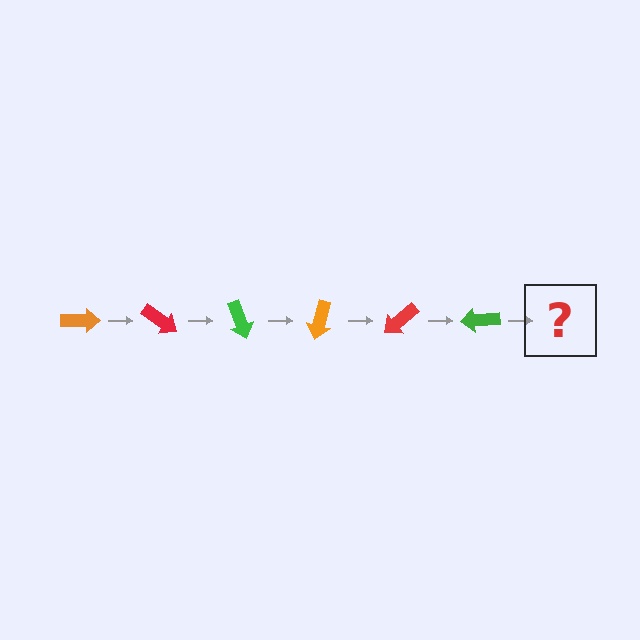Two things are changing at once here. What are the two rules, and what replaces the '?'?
The two rules are that it rotates 35 degrees each step and the color cycles through orange, red, and green. The '?' should be an orange arrow, rotated 210 degrees from the start.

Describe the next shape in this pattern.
It should be an orange arrow, rotated 210 degrees from the start.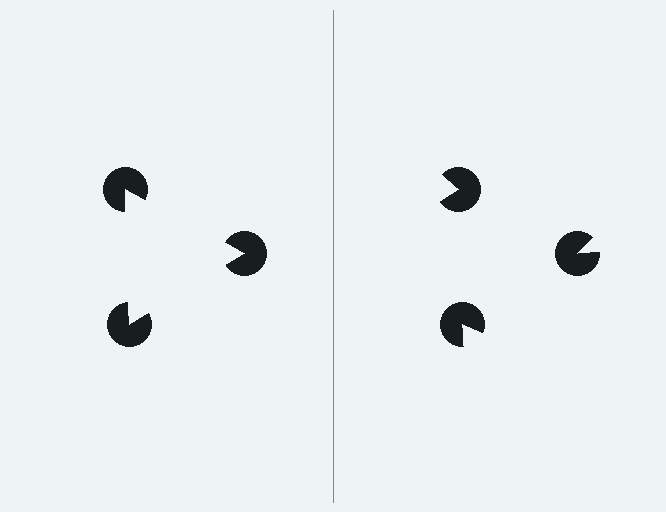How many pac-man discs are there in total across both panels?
6 — 3 on each side.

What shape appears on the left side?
An illusory triangle.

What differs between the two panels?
The pac-man discs are positioned identically on both sides; only the wedge orientations differ. On the left they align to a triangle; on the right they are misaligned.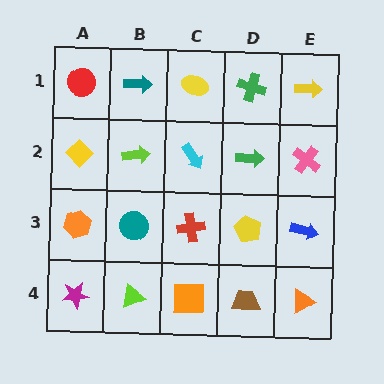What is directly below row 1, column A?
A yellow diamond.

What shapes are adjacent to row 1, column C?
A cyan arrow (row 2, column C), a teal arrow (row 1, column B), a green cross (row 1, column D).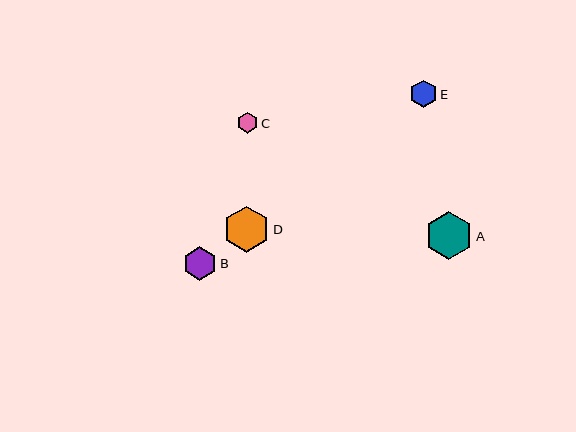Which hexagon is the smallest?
Hexagon C is the smallest with a size of approximately 21 pixels.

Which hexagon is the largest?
Hexagon A is the largest with a size of approximately 48 pixels.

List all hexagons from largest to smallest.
From largest to smallest: A, D, B, E, C.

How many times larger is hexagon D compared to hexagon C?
Hexagon D is approximately 2.2 times the size of hexagon C.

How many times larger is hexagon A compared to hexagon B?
Hexagon A is approximately 1.4 times the size of hexagon B.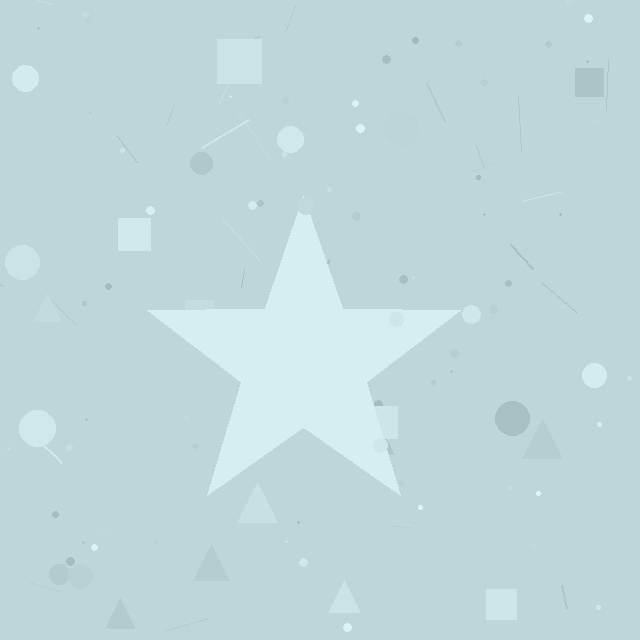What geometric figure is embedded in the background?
A star is embedded in the background.